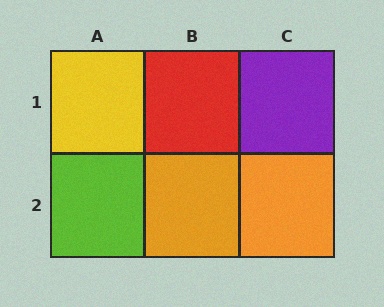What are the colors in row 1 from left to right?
Yellow, red, purple.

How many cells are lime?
1 cell is lime.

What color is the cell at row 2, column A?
Lime.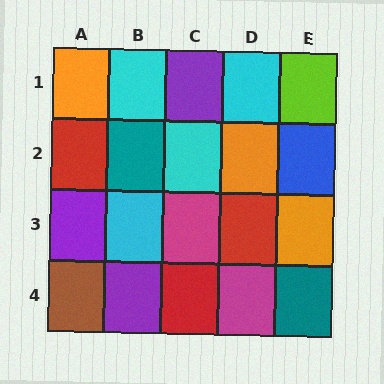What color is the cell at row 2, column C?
Cyan.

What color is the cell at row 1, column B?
Cyan.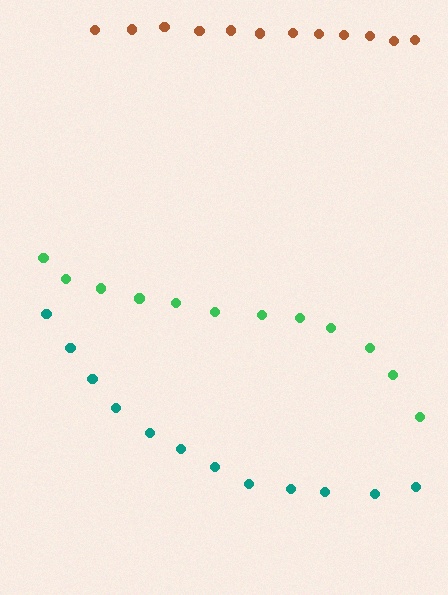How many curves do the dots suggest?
There are 3 distinct paths.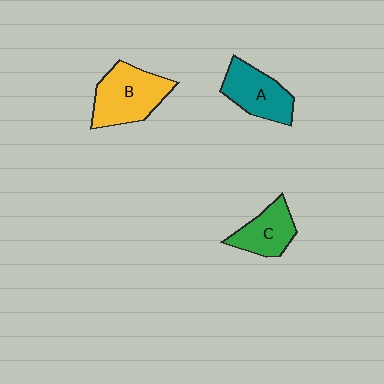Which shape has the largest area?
Shape B (yellow).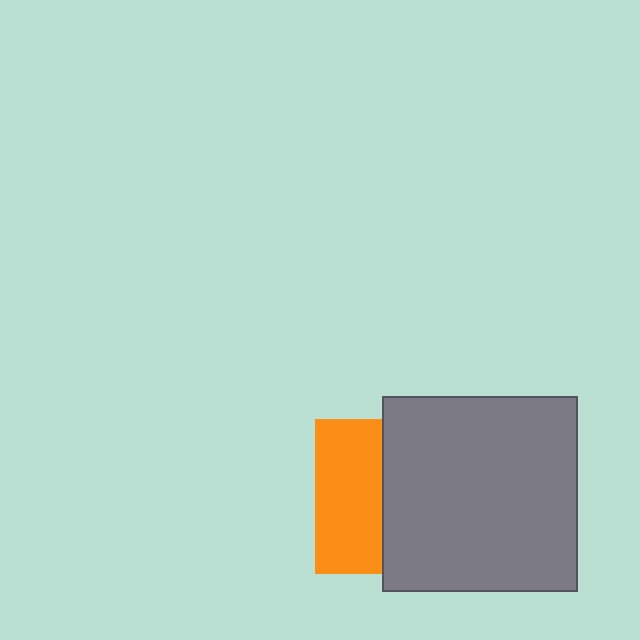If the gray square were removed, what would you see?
You would see the complete orange square.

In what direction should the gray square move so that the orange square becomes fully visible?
The gray square should move right. That is the shortest direction to clear the overlap and leave the orange square fully visible.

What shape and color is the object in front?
The object in front is a gray square.